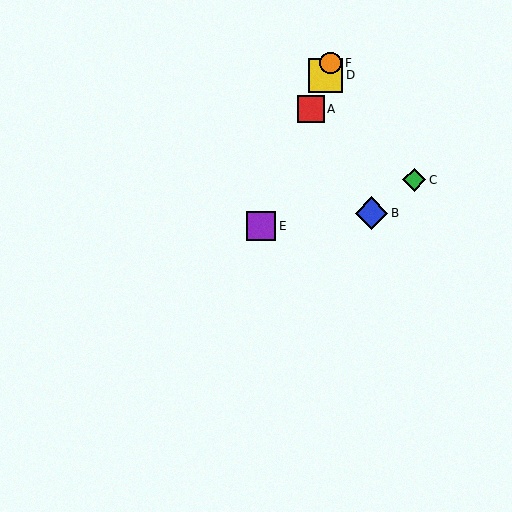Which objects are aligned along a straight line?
Objects A, D, E, F are aligned along a straight line.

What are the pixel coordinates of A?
Object A is at (311, 109).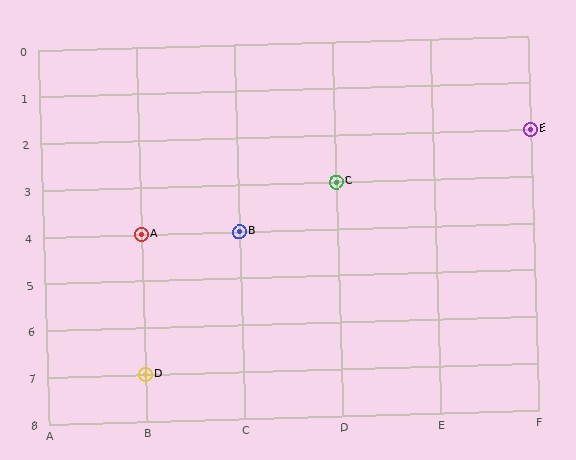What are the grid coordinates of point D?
Point D is at grid coordinates (B, 7).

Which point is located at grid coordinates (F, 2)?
Point E is at (F, 2).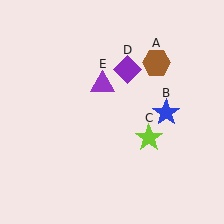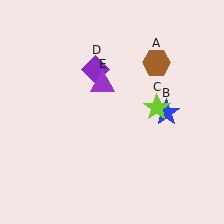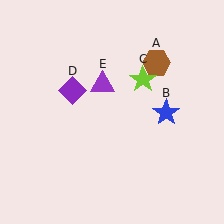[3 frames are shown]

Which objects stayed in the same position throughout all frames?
Brown hexagon (object A) and blue star (object B) and purple triangle (object E) remained stationary.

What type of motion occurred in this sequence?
The lime star (object C), purple diamond (object D) rotated counterclockwise around the center of the scene.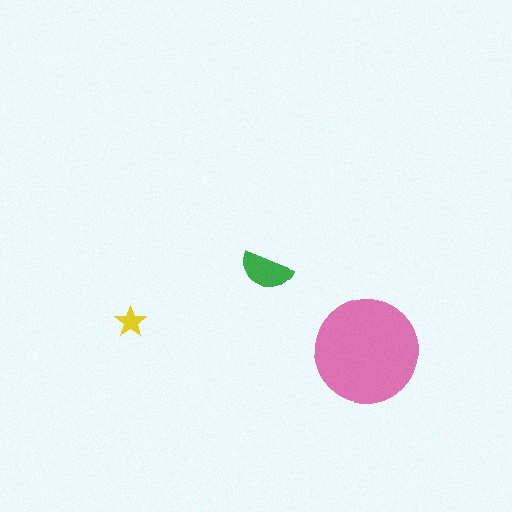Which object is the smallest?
The yellow star.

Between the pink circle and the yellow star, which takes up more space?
The pink circle.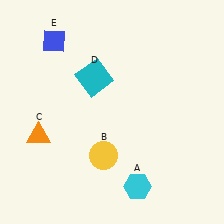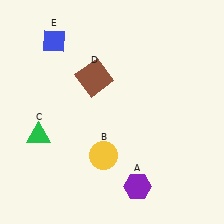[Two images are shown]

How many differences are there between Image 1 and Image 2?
There are 3 differences between the two images.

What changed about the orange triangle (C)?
In Image 1, C is orange. In Image 2, it changed to green.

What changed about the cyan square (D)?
In Image 1, D is cyan. In Image 2, it changed to brown.